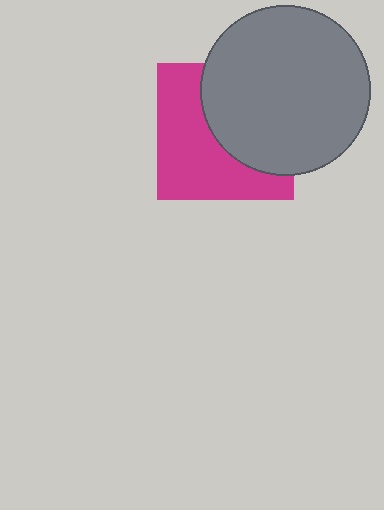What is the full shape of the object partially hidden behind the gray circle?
The partially hidden object is a magenta square.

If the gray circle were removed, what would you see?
You would see the complete magenta square.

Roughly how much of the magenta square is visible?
About half of it is visible (roughly 52%).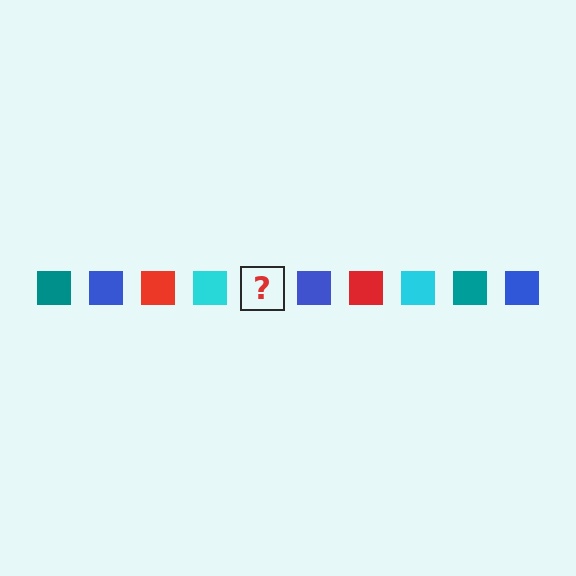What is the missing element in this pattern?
The missing element is a teal square.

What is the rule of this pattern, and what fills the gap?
The rule is that the pattern cycles through teal, blue, red, cyan squares. The gap should be filled with a teal square.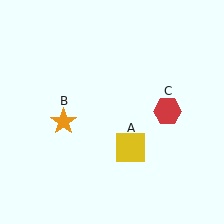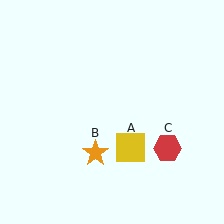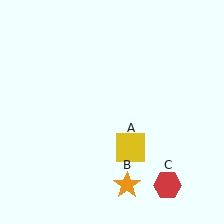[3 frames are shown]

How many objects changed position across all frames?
2 objects changed position: orange star (object B), red hexagon (object C).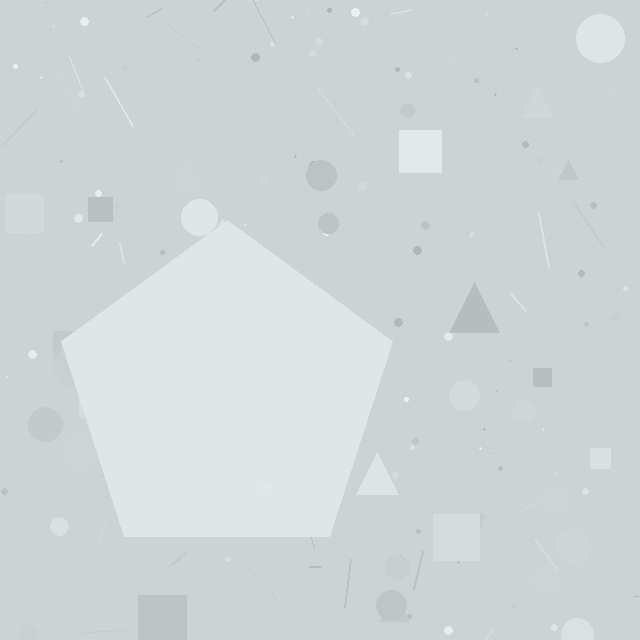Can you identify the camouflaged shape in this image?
The camouflaged shape is a pentagon.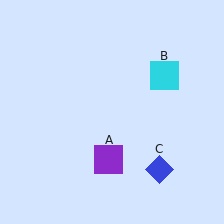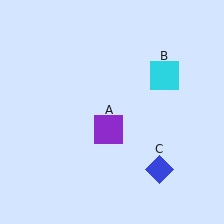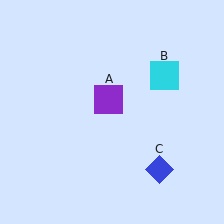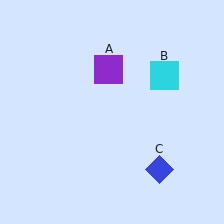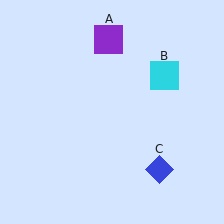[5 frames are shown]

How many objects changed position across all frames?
1 object changed position: purple square (object A).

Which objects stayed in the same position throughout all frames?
Cyan square (object B) and blue diamond (object C) remained stationary.